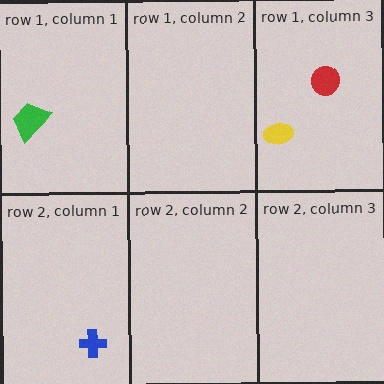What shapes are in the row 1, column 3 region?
The yellow ellipse, the red circle.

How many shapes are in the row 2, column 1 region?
1.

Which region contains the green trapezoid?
The row 1, column 1 region.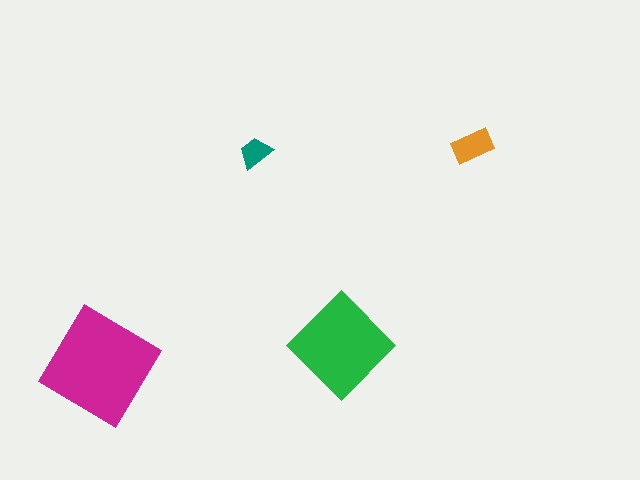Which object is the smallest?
The teal trapezoid.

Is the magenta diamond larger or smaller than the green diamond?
Larger.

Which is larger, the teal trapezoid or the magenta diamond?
The magenta diamond.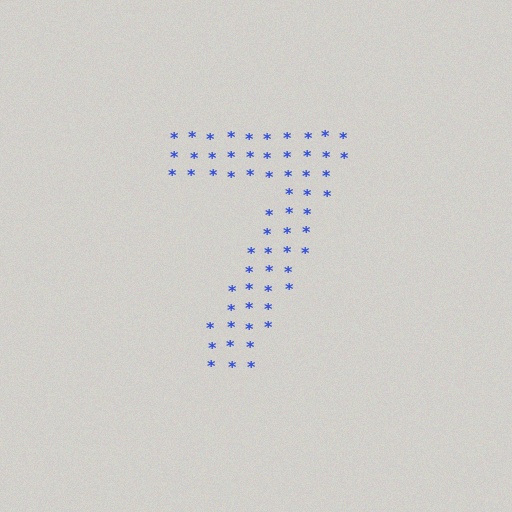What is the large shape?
The large shape is the digit 7.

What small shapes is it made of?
It is made of small asterisks.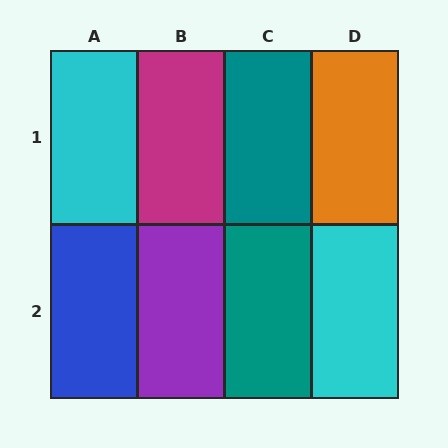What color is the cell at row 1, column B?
Magenta.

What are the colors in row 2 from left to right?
Blue, purple, teal, cyan.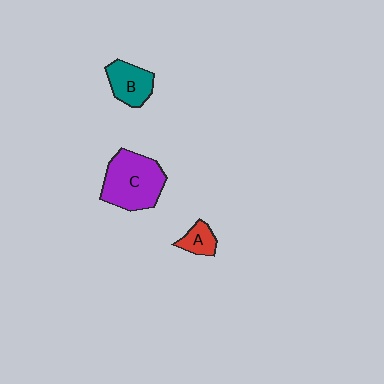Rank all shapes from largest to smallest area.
From largest to smallest: C (purple), B (teal), A (red).